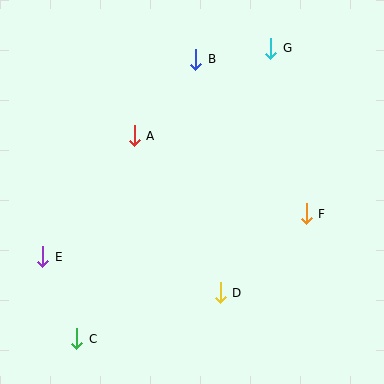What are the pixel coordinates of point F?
Point F is at (306, 214).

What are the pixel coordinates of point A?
Point A is at (134, 136).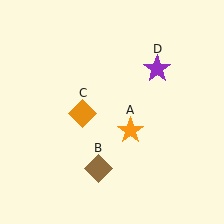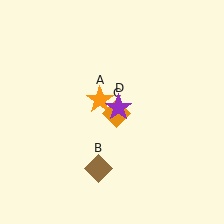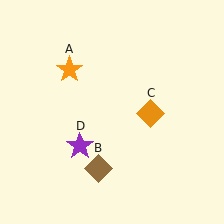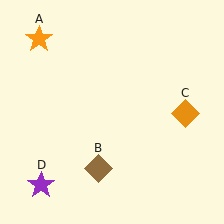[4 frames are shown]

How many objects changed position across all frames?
3 objects changed position: orange star (object A), orange diamond (object C), purple star (object D).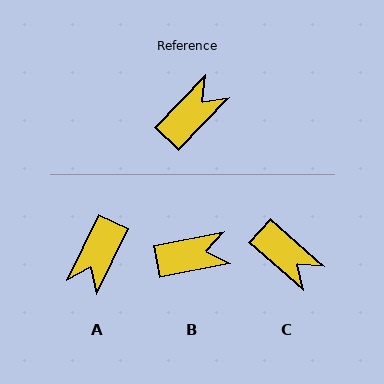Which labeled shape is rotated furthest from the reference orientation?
A, about 162 degrees away.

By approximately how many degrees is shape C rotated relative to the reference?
Approximately 88 degrees clockwise.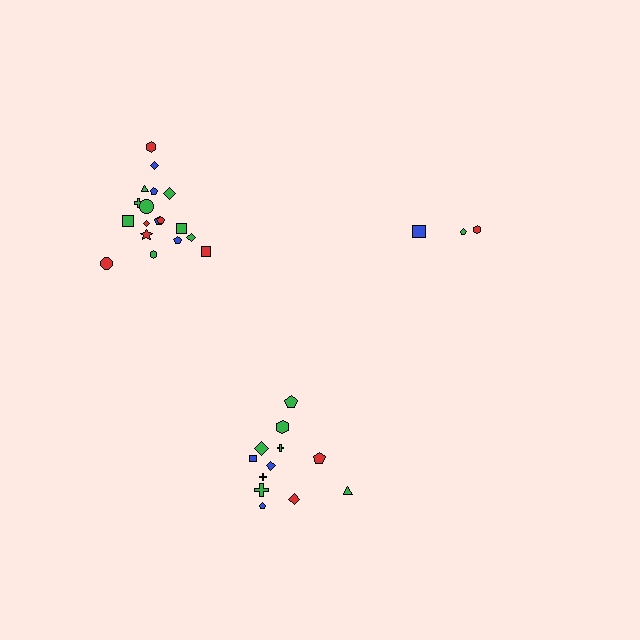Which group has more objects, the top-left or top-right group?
The top-left group.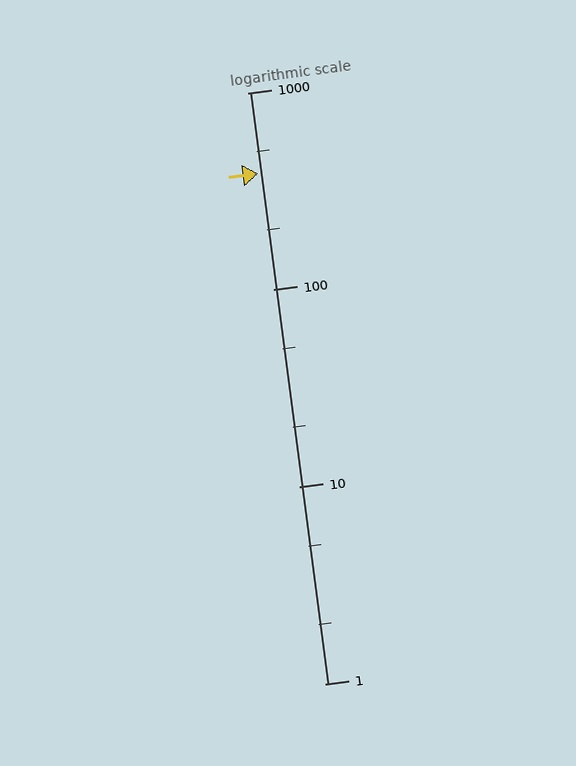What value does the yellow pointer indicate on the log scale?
The pointer indicates approximately 390.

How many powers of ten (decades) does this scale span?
The scale spans 3 decades, from 1 to 1000.